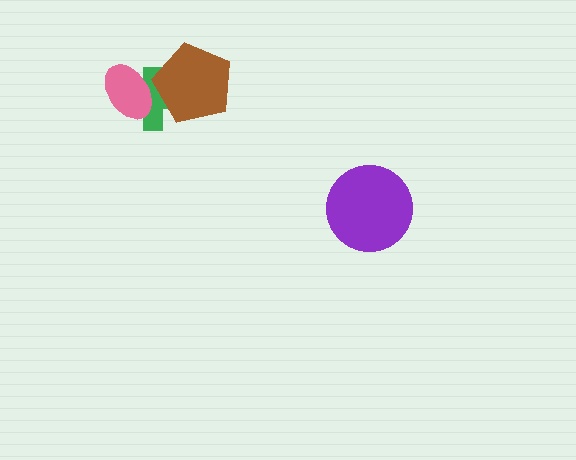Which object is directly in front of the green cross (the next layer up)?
The brown pentagon is directly in front of the green cross.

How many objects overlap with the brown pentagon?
1 object overlaps with the brown pentagon.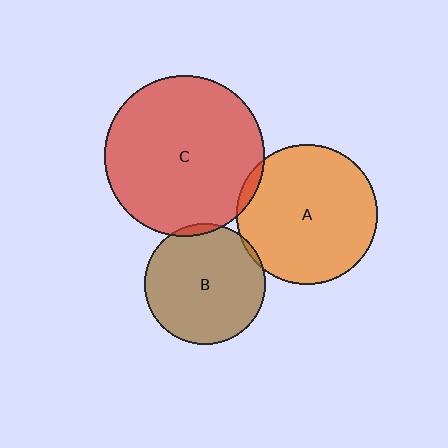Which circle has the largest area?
Circle C (red).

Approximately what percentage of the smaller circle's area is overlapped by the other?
Approximately 5%.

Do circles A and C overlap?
Yes.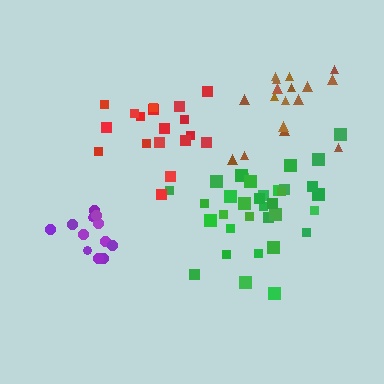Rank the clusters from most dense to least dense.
green, purple, brown, red.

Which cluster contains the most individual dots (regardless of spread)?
Green (35).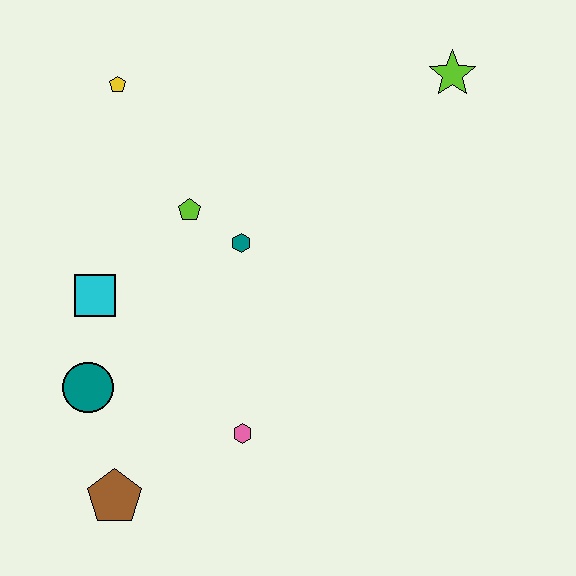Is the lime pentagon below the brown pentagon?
No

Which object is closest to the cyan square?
The teal circle is closest to the cyan square.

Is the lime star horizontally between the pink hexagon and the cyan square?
No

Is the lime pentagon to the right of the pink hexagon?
No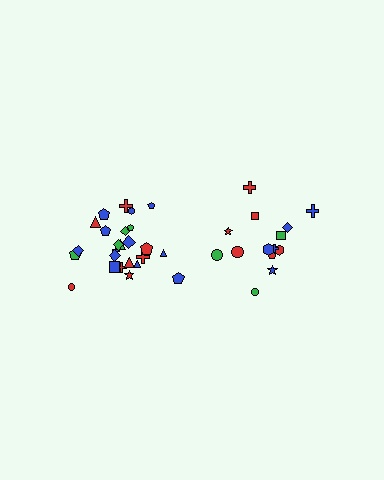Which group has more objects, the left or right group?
The left group.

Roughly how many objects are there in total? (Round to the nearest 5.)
Roughly 40 objects in total.